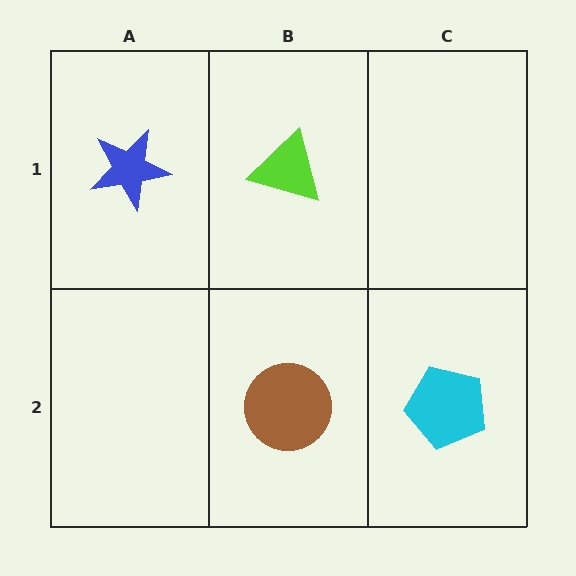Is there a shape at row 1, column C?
No, that cell is empty.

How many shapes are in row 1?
2 shapes.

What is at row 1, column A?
A blue star.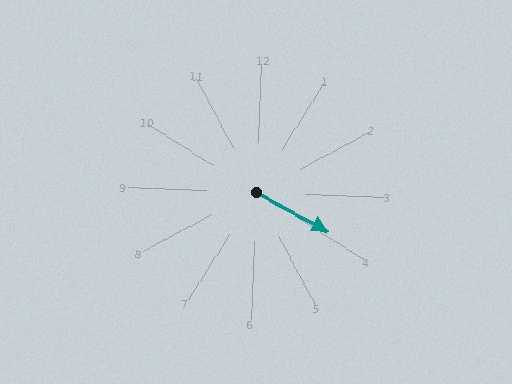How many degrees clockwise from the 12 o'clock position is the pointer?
Approximately 117 degrees.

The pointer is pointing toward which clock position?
Roughly 4 o'clock.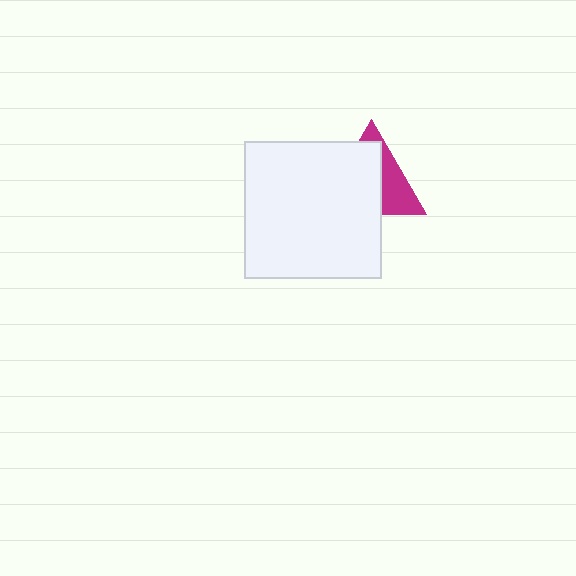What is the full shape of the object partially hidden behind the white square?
The partially hidden object is a magenta triangle.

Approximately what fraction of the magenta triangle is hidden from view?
Roughly 61% of the magenta triangle is hidden behind the white square.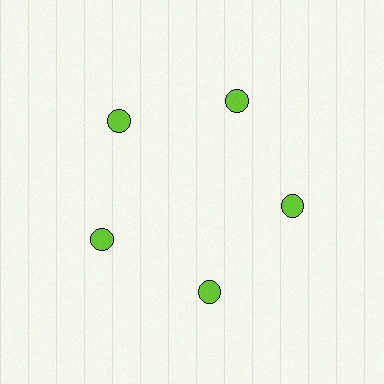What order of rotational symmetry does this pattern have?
This pattern has 5-fold rotational symmetry.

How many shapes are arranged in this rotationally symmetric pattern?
There are 5 shapes, arranged in 5 groups of 1.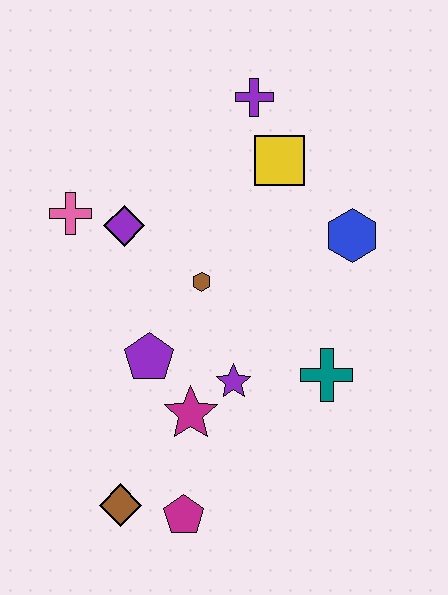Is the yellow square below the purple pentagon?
No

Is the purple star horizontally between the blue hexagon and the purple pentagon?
Yes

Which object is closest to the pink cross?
The purple diamond is closest to the pink cross.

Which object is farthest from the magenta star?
The purple cross is farthest from the magenta star.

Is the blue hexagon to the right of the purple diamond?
Yes